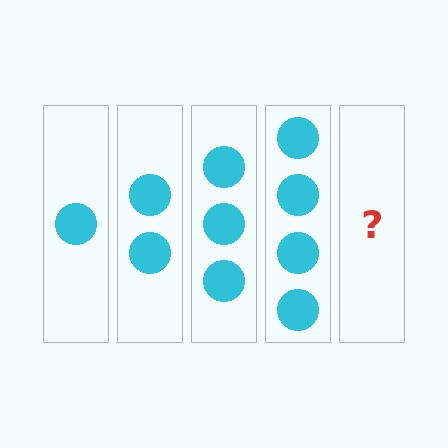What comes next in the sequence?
The next element should be 5 circles.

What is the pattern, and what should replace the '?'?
The pattern is that each step adds one more circle. The '?' should be 5 circles.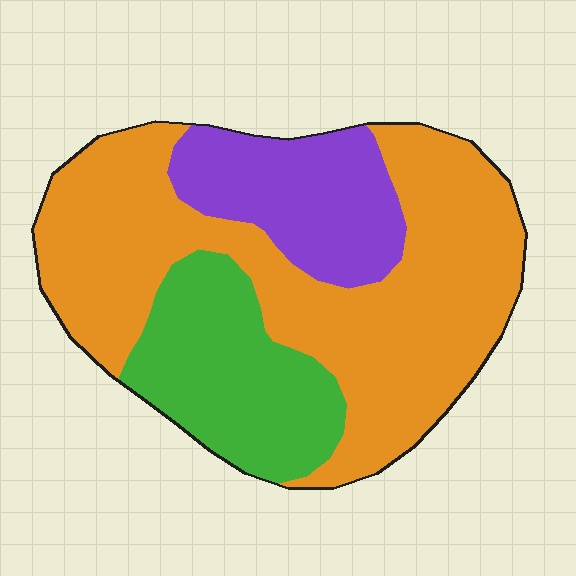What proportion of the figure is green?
Green covers 23% of the figure.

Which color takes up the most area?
Orange, at roughly 60%.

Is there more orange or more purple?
Orange.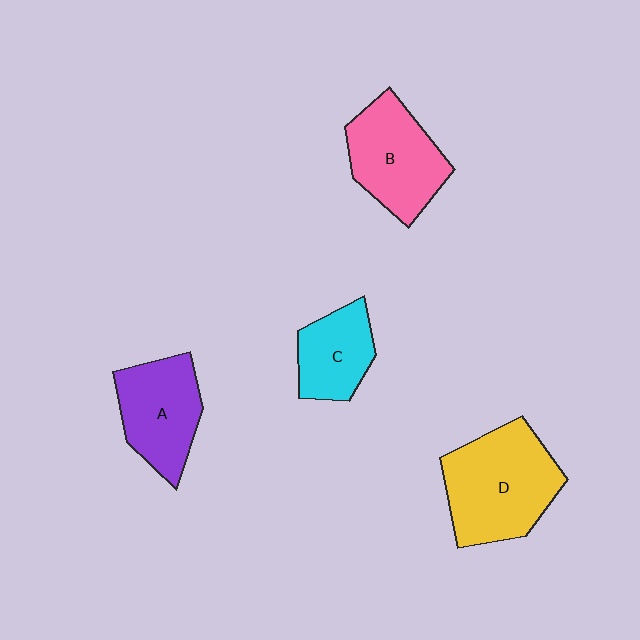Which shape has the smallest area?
Shape C (cyan).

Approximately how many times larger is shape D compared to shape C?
Approximately 1.8 times.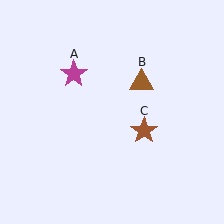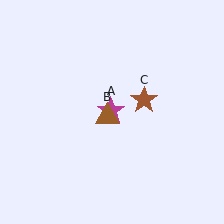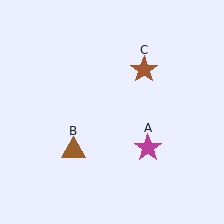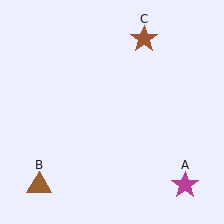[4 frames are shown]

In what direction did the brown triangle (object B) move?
The brown triangle (object B) moved down and to the left.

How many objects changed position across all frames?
3 objects changed position: magenta star (object A), brown triangle (object B), brown star (object C).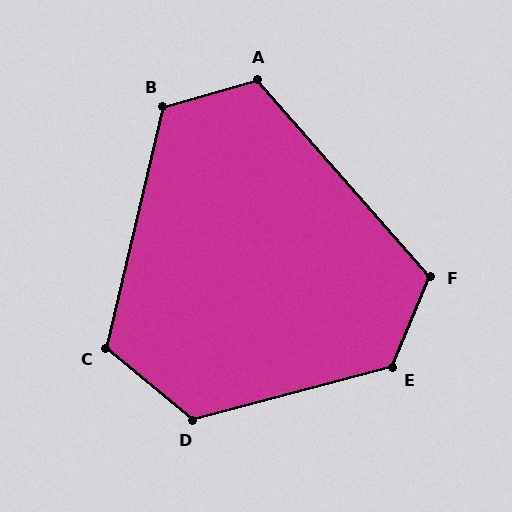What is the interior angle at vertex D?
Approximately 125 degrees (obtuse).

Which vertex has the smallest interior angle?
F, at approximately 116 degrees.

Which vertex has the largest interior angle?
E, at approximately 128 degrees.